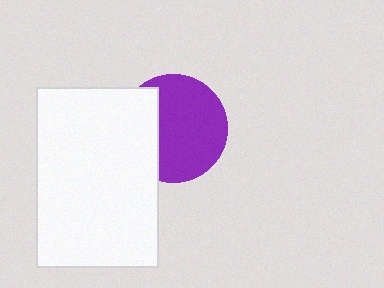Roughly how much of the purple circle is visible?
Most of it is visible (roughly 68%).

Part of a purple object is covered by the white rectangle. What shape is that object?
It is a circle.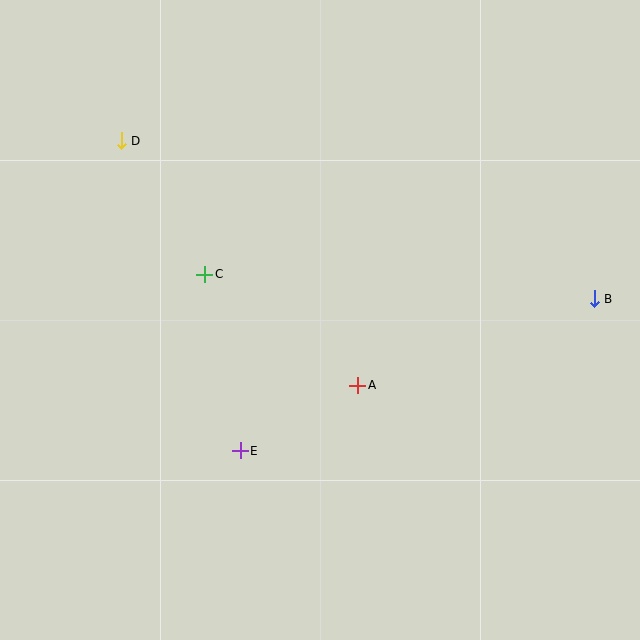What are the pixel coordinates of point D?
Point D is at (121, 141).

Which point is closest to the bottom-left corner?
Point E is closest to the bottom-left corner.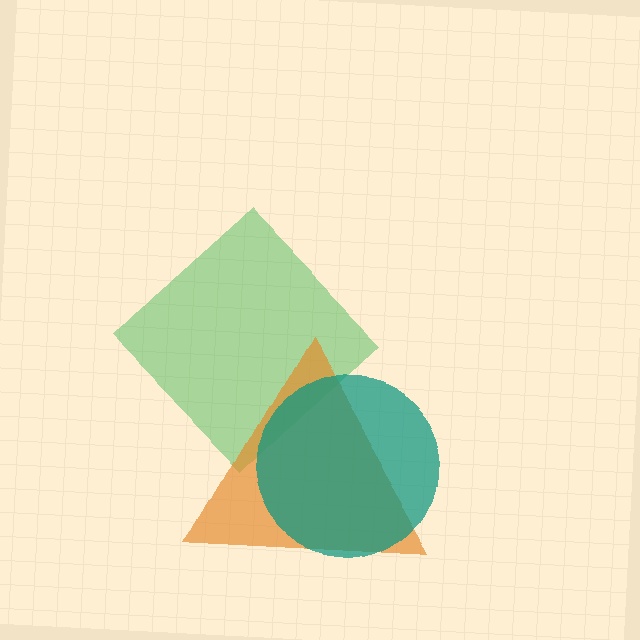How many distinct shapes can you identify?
There are 3 distinct shapes: a green diamond, an orange triangle, a teal circle.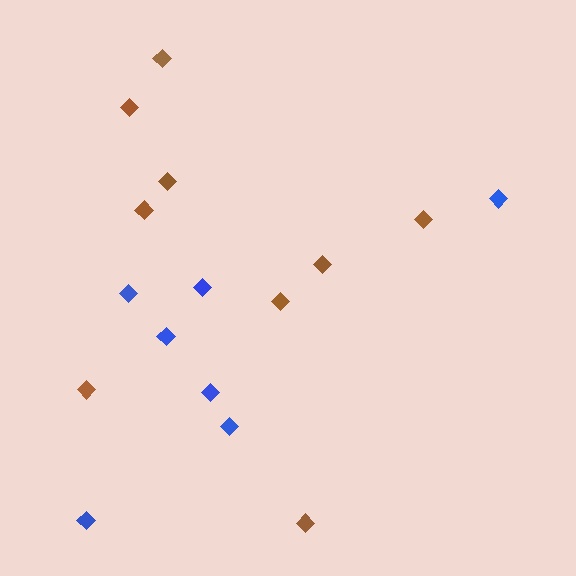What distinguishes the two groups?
There are 2 groups: one group of brown diamonds (9) and one group of blue diamonds (7).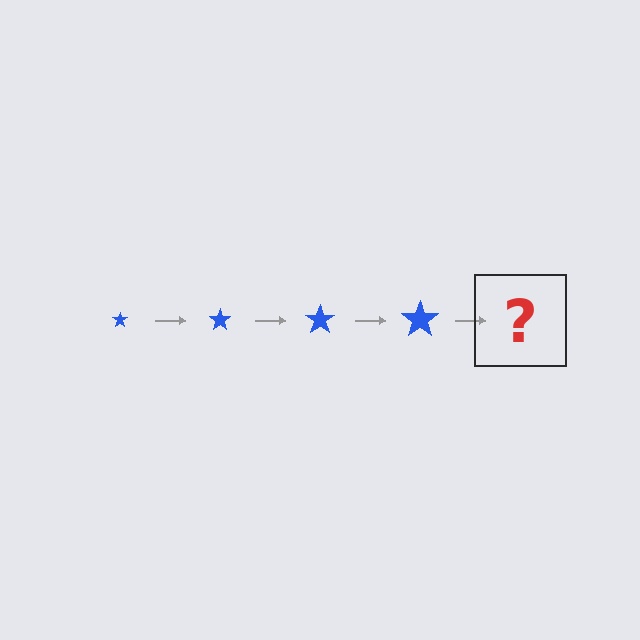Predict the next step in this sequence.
The next step is a blue star, larger than the previous one.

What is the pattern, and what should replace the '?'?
The pattern is that the star gets progressively larger each step. The '?' should be a blue star, larger than the previous one.